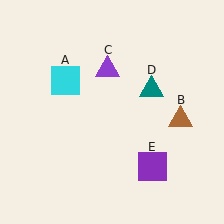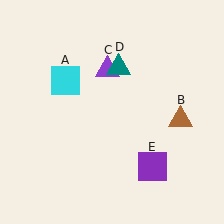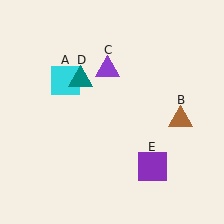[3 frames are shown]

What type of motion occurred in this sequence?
The teal triangle (object D) rotated counterclockwise around the center of the scene.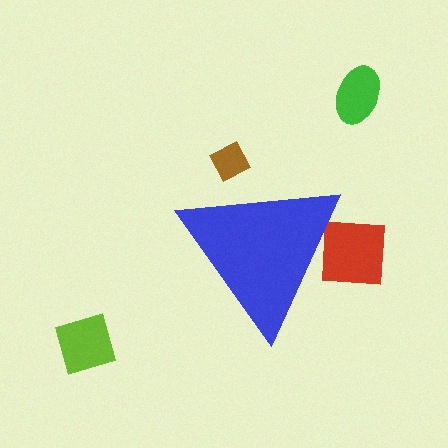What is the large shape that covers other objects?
A blue triangle.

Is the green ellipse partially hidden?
No, the green ellipse is fully visible.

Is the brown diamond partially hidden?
Yes, the brown diamond is partially hidden behind the blue triangle.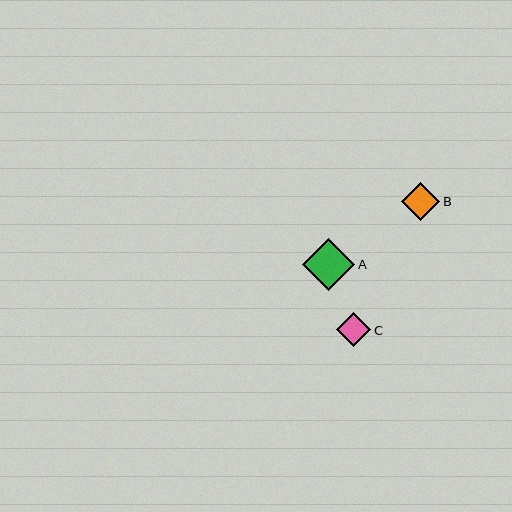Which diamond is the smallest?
Diamond C is the smallest with a size of approximately 34 pixels.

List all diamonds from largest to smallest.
From largest to smallest: A, B, C.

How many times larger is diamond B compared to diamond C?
Diamond B is approximately 1.1 times the size of diamond C.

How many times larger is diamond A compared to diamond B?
Diamond A is approximately 1.4 times the size of diamond B.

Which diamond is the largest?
Diamond A is the largest with a size of approximately 52 pixels.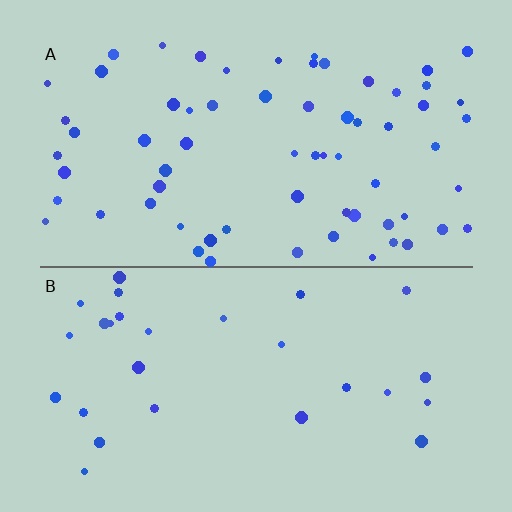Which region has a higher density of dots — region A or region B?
A (the top).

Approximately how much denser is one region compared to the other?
Approximately 2.3× — region A over region B.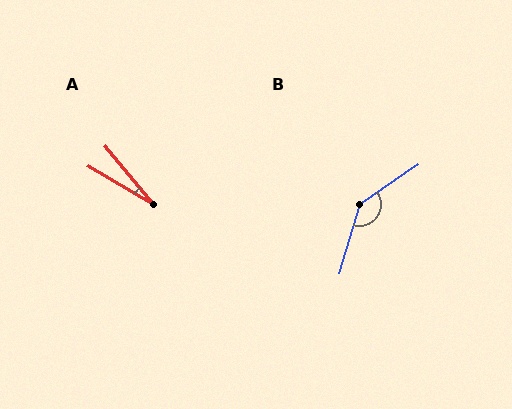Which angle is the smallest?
A, at approximately 20 degrees.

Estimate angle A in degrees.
Approximately 20 degrees.